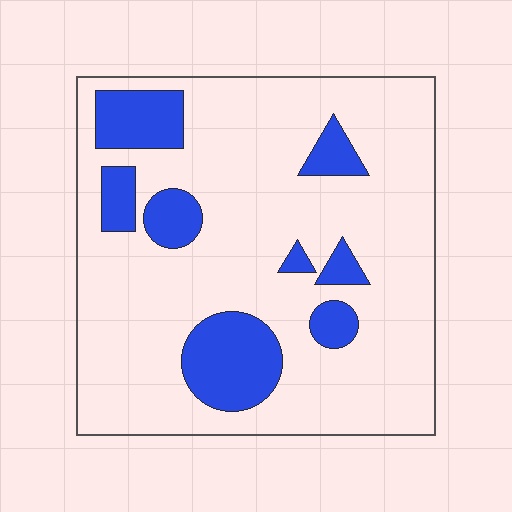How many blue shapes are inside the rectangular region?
8.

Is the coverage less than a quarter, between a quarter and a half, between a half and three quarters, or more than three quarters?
Less than a quarter.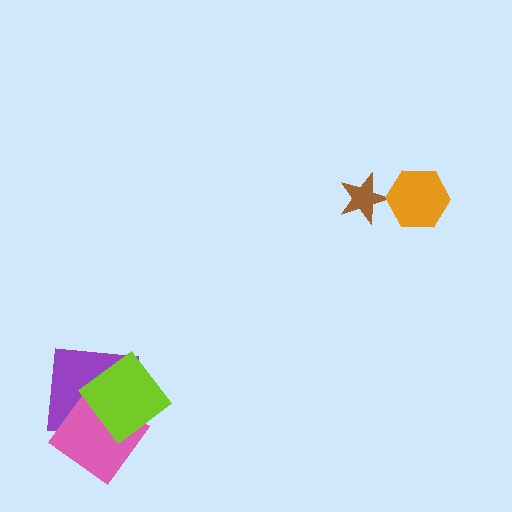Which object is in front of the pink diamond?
The lime diamond is in front of the pink diamond.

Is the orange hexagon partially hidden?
No, no other shape covers it.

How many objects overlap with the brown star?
0 objects overlap with the brown star.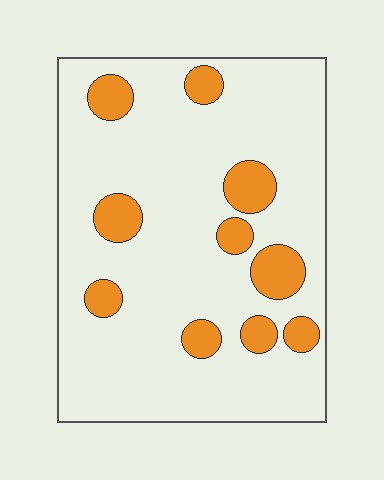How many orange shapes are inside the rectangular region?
10.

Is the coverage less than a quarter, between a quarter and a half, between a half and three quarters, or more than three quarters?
Less than a quarter.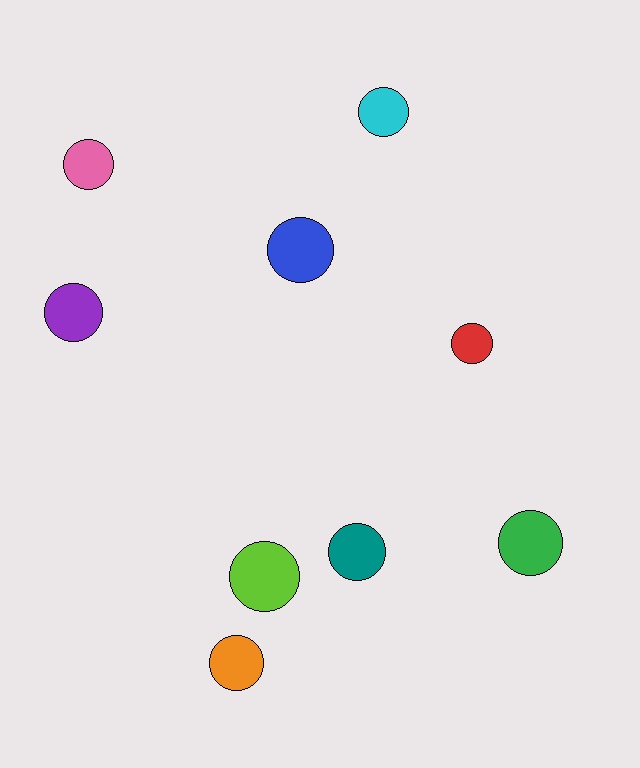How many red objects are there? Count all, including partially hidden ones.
There is 1 red object.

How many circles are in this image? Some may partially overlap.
There are 9 circles.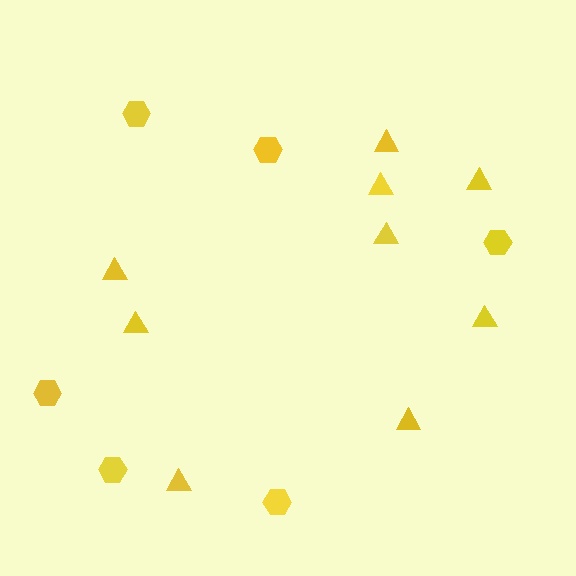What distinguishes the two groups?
There are 2 groups: one group of triangles (9) and one group of hexagons (6).